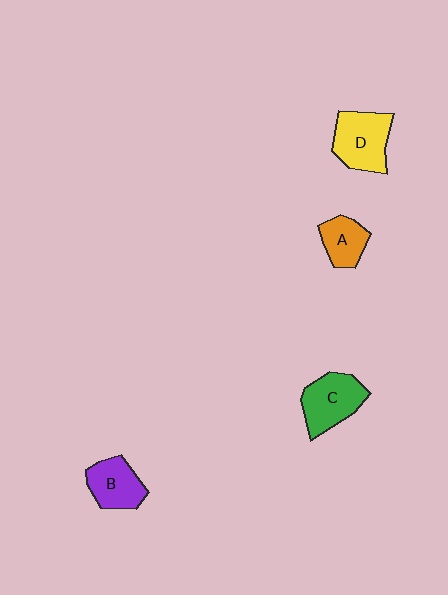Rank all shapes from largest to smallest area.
From largest to smallest: D (yellow), C (green), B (purple), A (orange).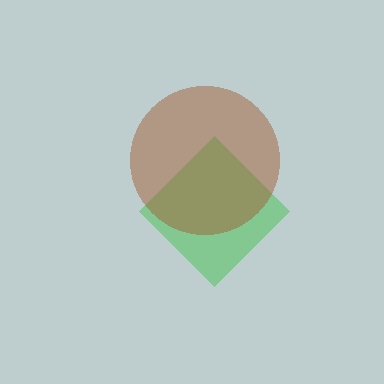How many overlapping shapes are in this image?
There are 2 overlapping shapes in the image.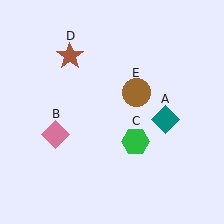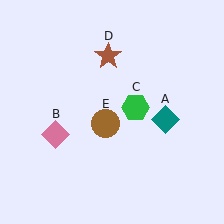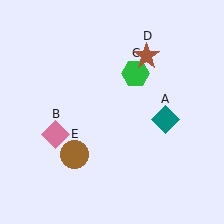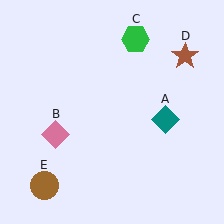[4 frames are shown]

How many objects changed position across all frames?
3 objects changed position: green hexagon (object C), brown star (object D), brown circle (object E).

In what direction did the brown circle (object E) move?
The brown circle (object E) moved down and to the left.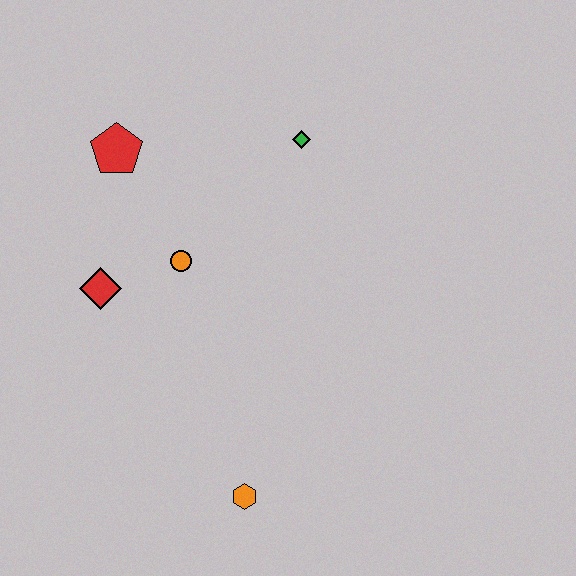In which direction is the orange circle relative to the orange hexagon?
The orange circle is above the orange hexagon.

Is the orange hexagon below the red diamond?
Yes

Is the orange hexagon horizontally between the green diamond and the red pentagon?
Yes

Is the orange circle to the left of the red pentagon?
No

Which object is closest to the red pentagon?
The orange circle is closest to the red pentagon.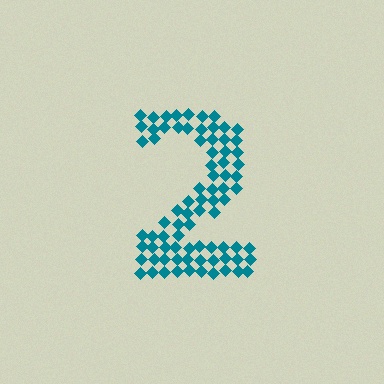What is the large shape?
The large shape is the digit 2.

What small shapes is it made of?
It is made of small diamonds.